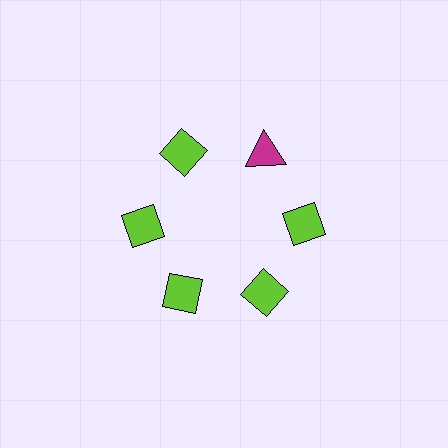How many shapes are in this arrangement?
There are 6 shapes arranged in a ring pattern.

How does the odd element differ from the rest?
It differs in both color (magenta instead of lime) and shape (triangle instead of diamond).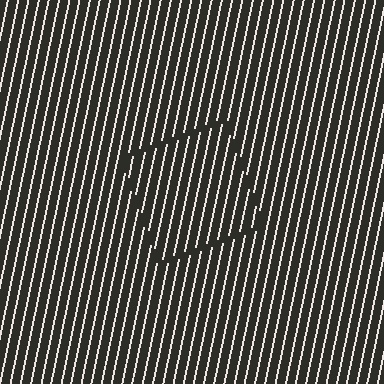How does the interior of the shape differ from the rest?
The interior of the shape contains the same grating, shifted by half a period — the contour is defined by the phase discontinuity where line-ends from the inner and outer gratings abut.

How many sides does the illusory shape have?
4 sides — the line-ends trace a square.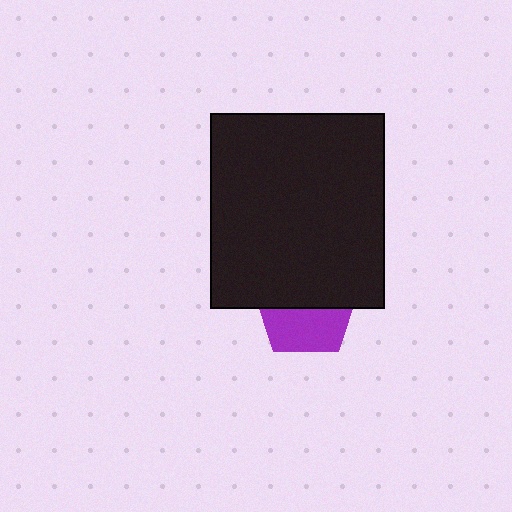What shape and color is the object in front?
The object in front is a black rectangle.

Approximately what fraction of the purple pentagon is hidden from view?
Roughly 54% of the purple pentagon is hidden behind the black rectangle.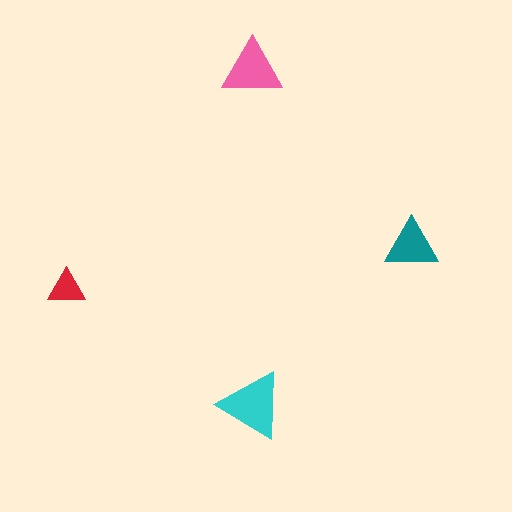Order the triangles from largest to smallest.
the cyan one, the pink one, the teal one, the red one.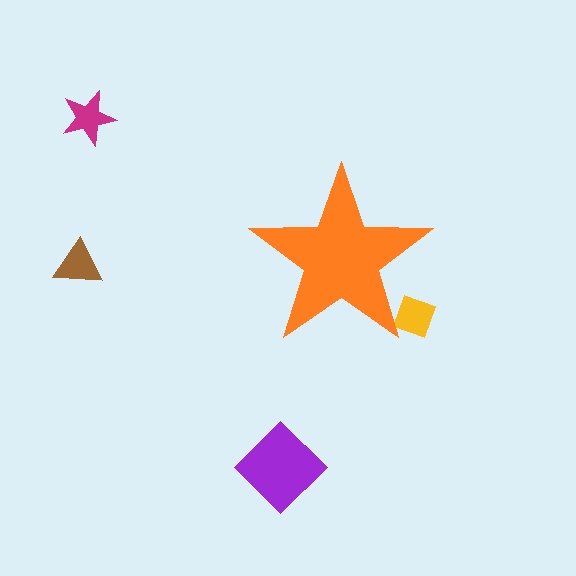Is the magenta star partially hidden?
No, the magenta star is fully visible.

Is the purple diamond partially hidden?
No, the purple diamond is fully visible.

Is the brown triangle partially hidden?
No, the brown triangle is fully visible.